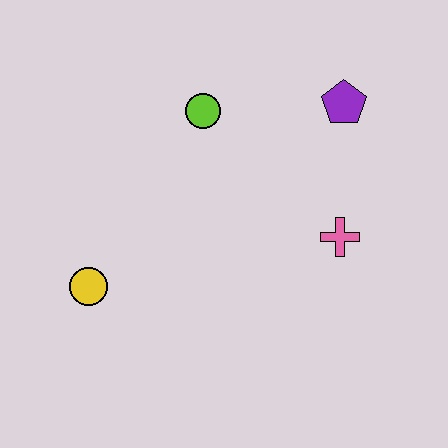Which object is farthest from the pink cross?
The yellow circle is farthest from the pink cross.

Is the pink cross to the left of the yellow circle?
No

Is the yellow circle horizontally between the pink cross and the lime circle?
No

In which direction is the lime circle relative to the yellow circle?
The lime circle is above the yellow circle.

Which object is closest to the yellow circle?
The lime circle is closest to the yellow circle.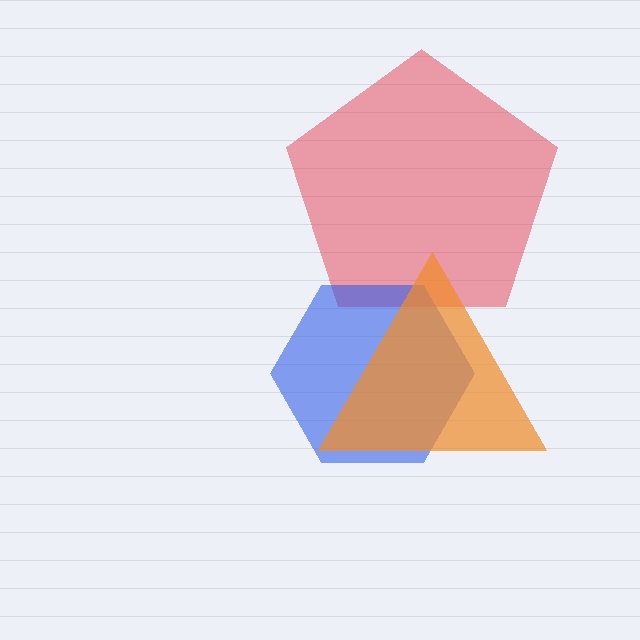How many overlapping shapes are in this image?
There are 3 overlapping shapes in the image.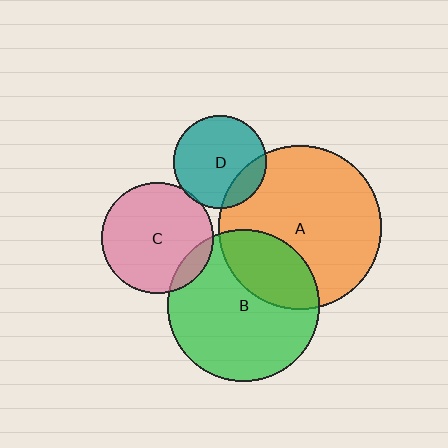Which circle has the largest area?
Circle A (orange).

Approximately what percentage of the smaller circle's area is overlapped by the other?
Approximately 5%.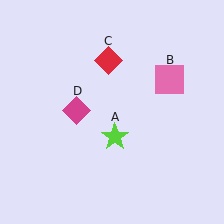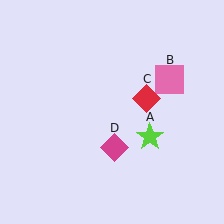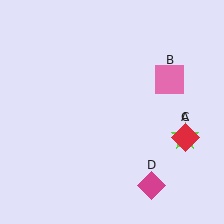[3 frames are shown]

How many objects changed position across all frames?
3 objects changed position: lime star (object A), red diamond (object C), magenta diamond (object D).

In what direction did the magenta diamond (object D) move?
The magenta diamond (object D) moved down and to the right.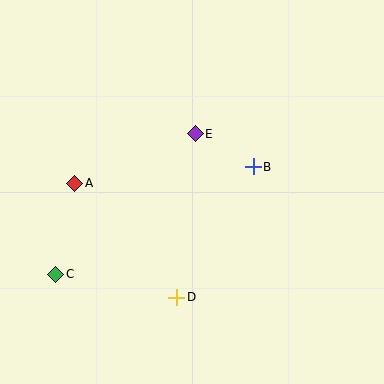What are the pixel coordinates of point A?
Point A is at (75, 183).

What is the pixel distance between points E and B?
The distance between E and B is 66 pixels.